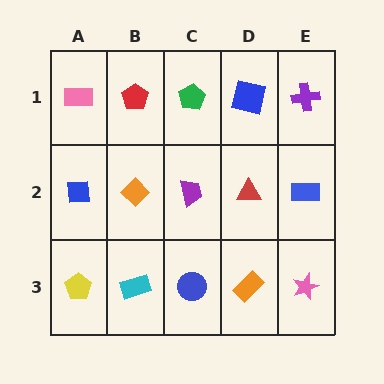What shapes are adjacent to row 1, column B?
An orange diamond (row 2, column B), a pink rectangle (row 1, column A), a green pentagon (row 1, column C).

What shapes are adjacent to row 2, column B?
A red pentagon (row 1, column B), a cyan rectangle (row 3, column B), a blue square (row 2, column A), a purple trapezoid (row 2, column C).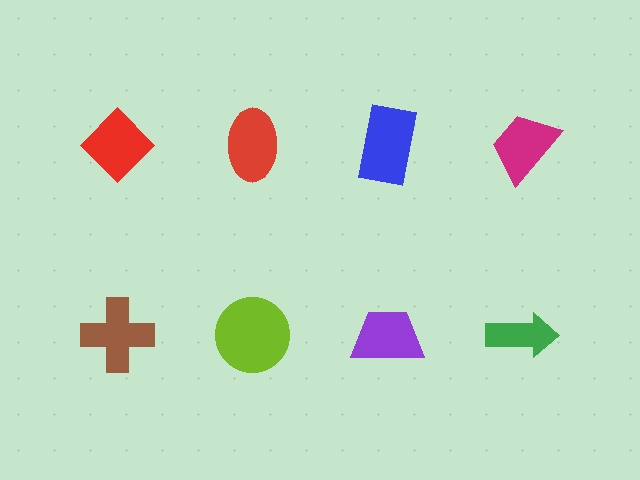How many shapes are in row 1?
4 shapes.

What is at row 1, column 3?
A blue rectangle.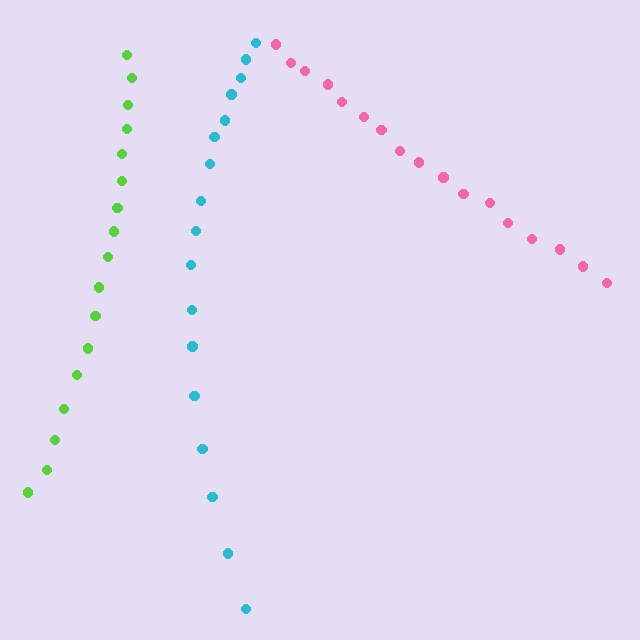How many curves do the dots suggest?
There are 3 distinct paths.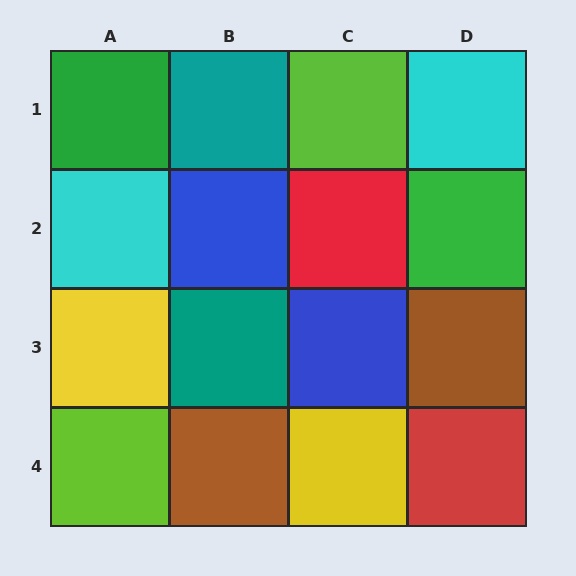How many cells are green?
2 cells are green.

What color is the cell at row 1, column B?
Teal.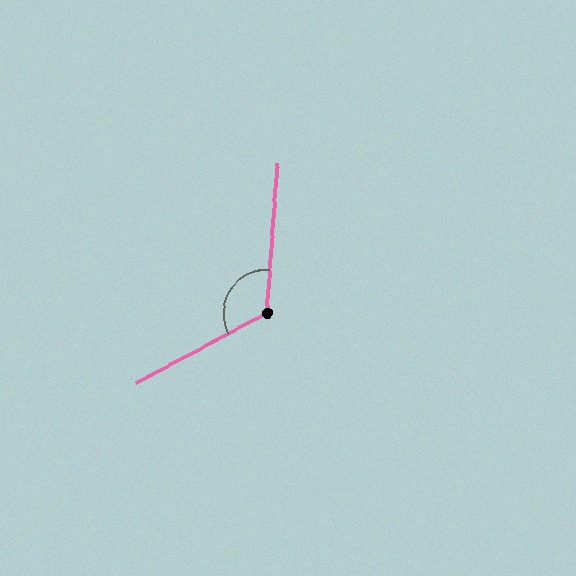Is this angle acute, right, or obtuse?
It is obtuse.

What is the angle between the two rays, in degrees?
Approximately 123 degrees.